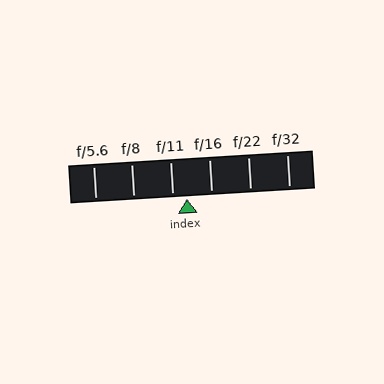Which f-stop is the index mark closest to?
The index mark is closest to f/11.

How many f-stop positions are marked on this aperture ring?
There are 6 f-stop positions marked.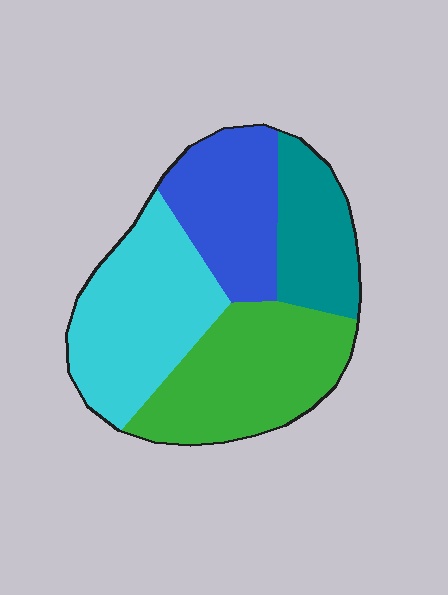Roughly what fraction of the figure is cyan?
Cyan covers about 30% of the figure.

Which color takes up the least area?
Teal, at roughly 15%.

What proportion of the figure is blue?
Blue covers roughly 20% of the figure.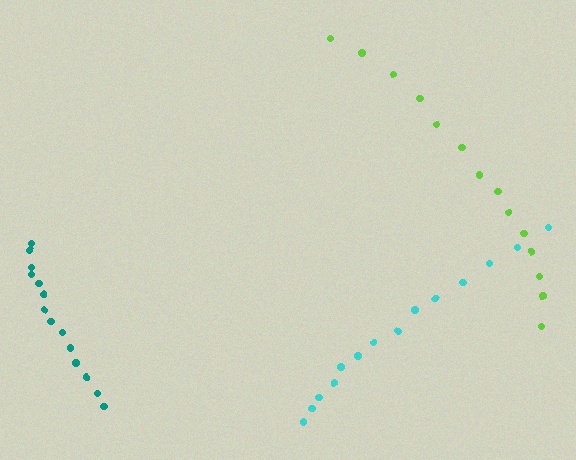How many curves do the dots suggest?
There are 3 distinct paths.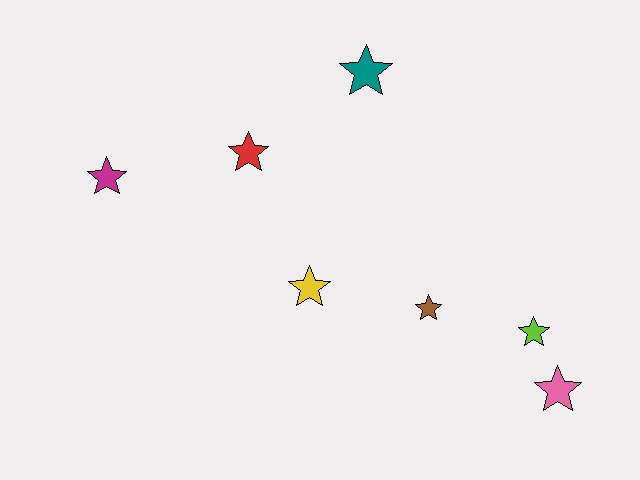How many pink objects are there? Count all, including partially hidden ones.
There is 1 pink object.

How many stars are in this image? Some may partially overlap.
There are 7 stars.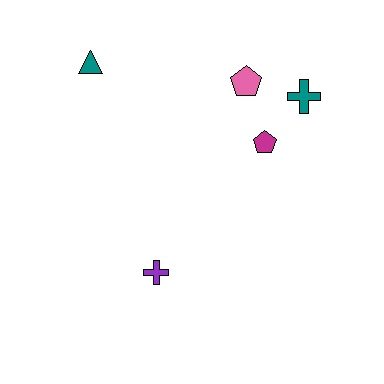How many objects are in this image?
There are 5 objects.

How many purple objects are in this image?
There is 1 purple object.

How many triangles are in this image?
There is 1 triangle.